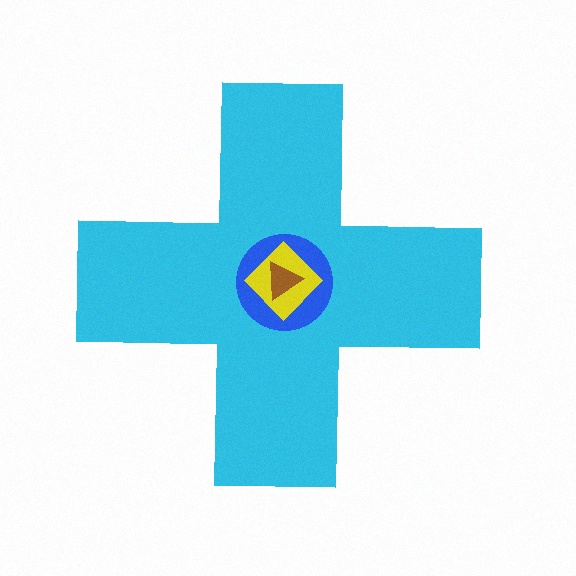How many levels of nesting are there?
4.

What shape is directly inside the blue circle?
The yellow diamond.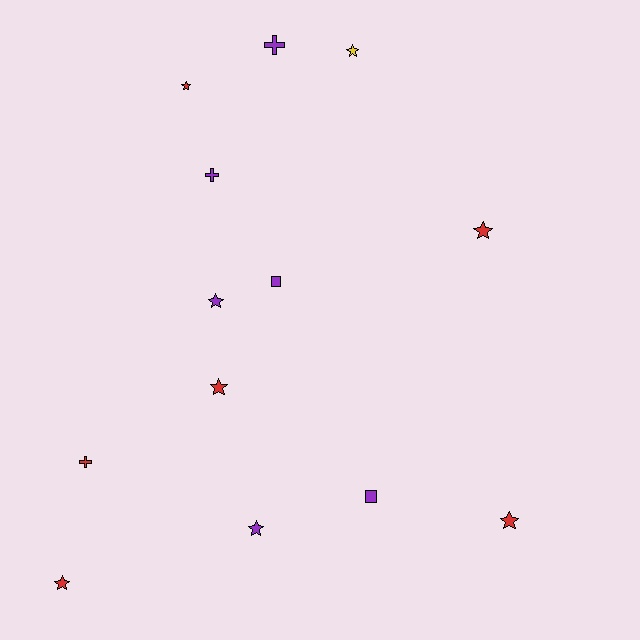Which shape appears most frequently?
Star, with 8 objects.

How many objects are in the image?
There are 13 objects.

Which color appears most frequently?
Red, with 6 objects.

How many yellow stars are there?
There is 1 yellow star.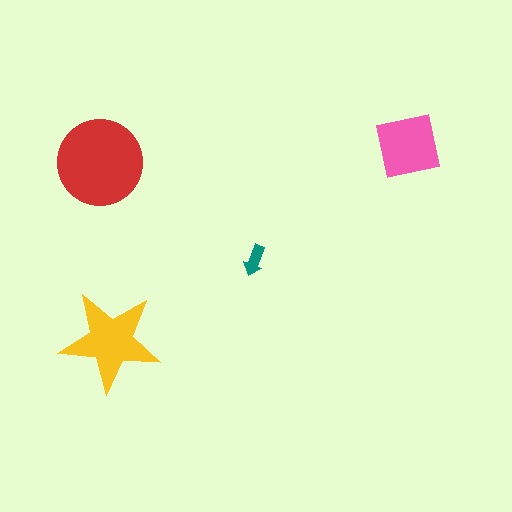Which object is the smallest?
The teal arrow.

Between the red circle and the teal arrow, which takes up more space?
The red circle.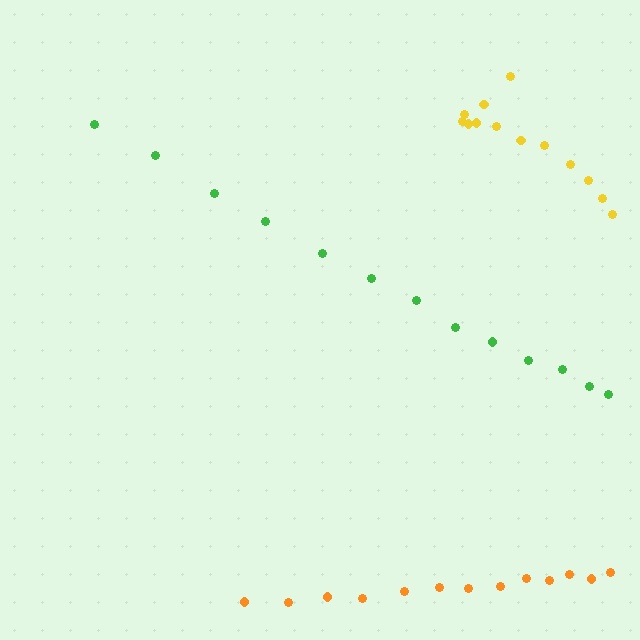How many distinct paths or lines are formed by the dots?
There are 3 distinct paths.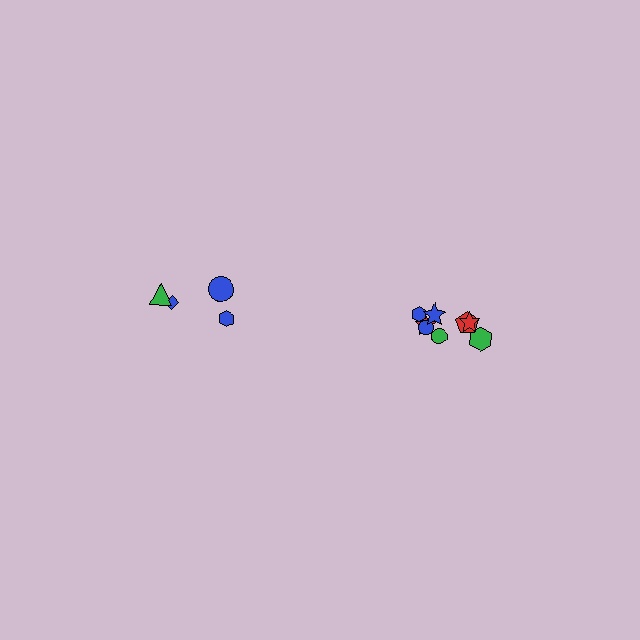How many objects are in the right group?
There are 8 objects.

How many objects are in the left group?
There are 4 objects.